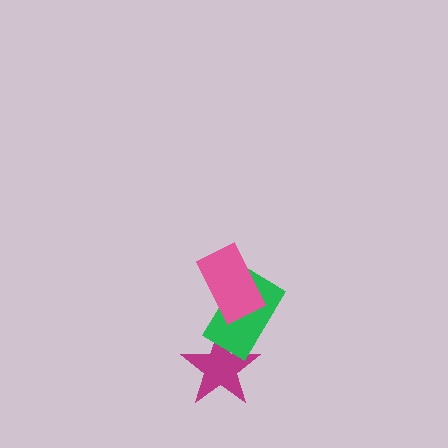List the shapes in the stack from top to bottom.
From top to bottom: the pink rectangle, the green rectangle, the magenta star.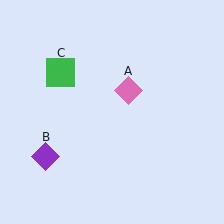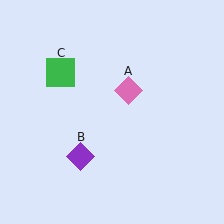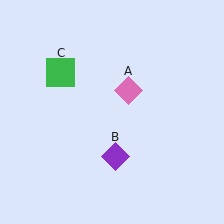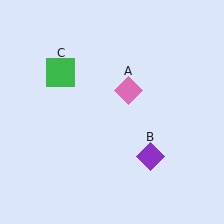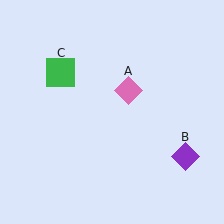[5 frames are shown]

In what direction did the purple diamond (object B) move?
The purple diamond (object B) moved right.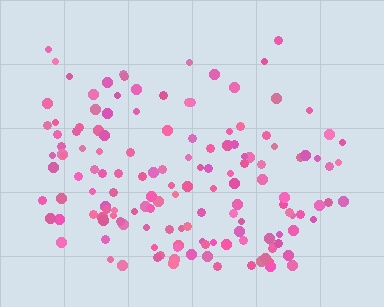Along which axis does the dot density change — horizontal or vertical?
Vertical.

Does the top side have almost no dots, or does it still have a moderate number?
Still a moderate number, just noticeably fewer than the bottom.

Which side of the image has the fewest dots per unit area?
The top.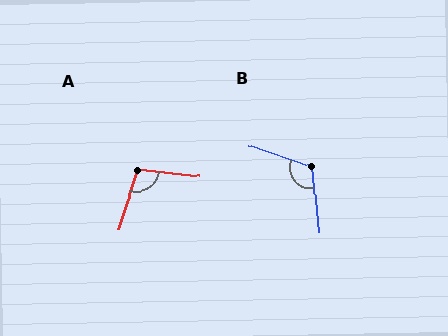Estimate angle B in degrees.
Approximately 115 degrees.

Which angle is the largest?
B, at approximately 115 degrees.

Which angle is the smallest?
A, at approximately 101 degrees.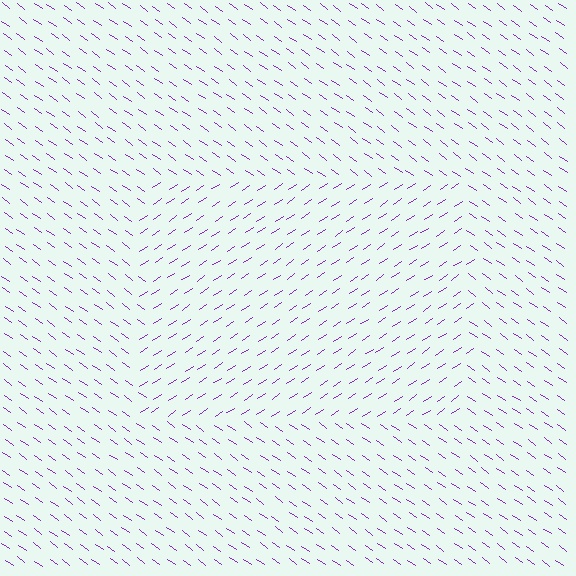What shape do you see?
I see a rectangle.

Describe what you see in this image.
The image is filled with small purple line segments. A rectangle region in the image has lines oriented differently from the surrounding lines, creating a visible texture boundary.